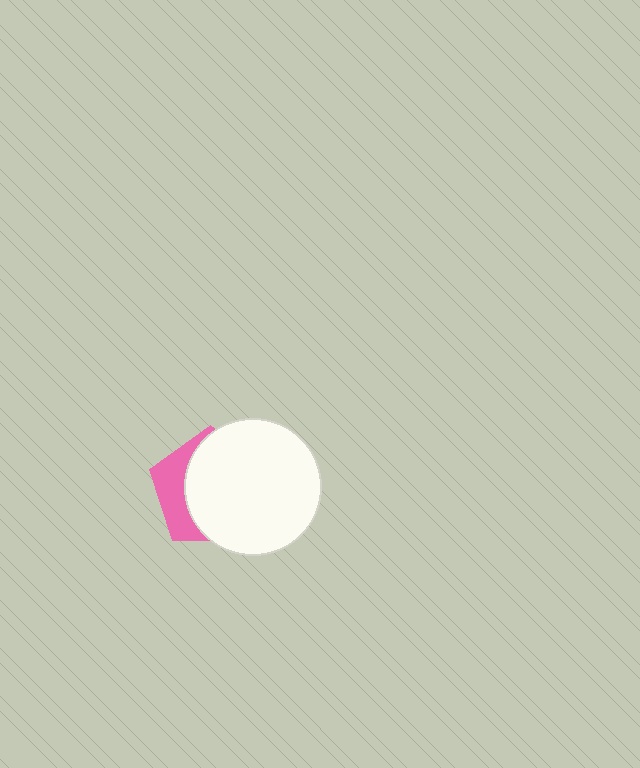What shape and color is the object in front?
The object in front is a white circle.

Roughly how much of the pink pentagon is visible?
A small part of it is visible (roughly 30%).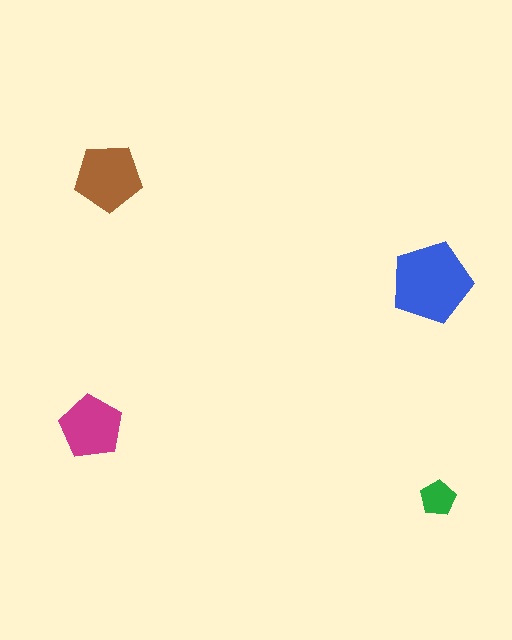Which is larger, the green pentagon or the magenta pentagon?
The magenta one.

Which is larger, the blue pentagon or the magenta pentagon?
The blue one.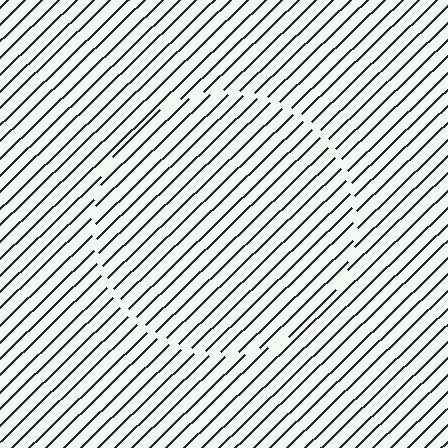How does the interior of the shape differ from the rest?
The interior of the shape contains the same grating, shifted by half a period — the contour is defined by the phase discontinuity where line-ends from the inner and outer gratings abut.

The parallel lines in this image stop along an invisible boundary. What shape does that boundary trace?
An illusory circle. The interior of the shape contains the same grating, shifted by half a period — the contour is defined by the phase discontinuity where line-ends from the inner and outer gratings abut.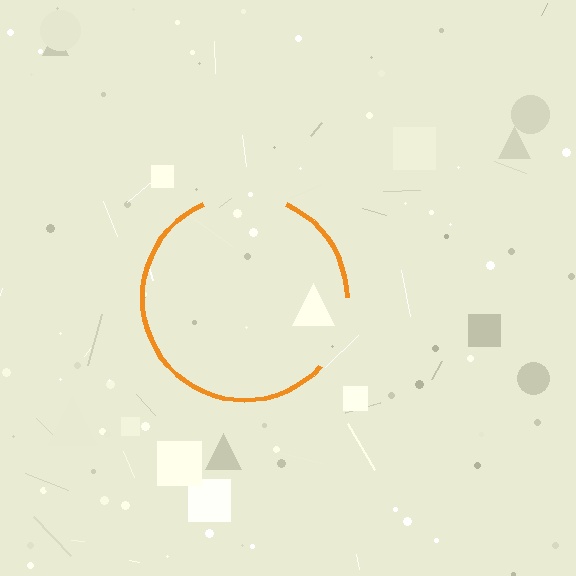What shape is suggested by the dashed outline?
The dashed outline suggests a circle.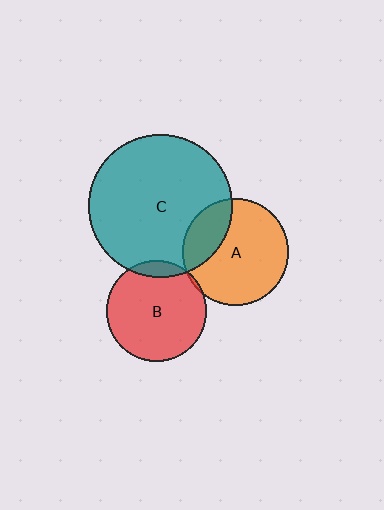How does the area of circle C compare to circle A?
Approximately 1.8 times.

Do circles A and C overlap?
Yes.